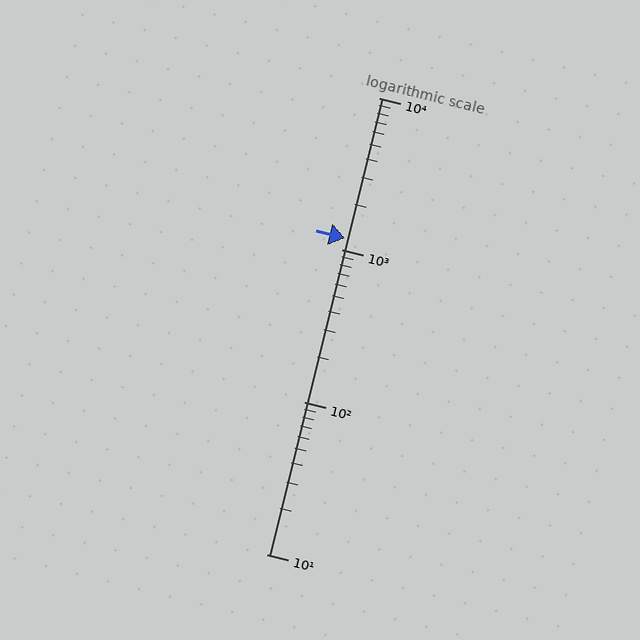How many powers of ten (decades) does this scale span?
The scale spans 3 decades, from 10 to 10000.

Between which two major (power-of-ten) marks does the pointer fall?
The pointer is between 1000 and 10000.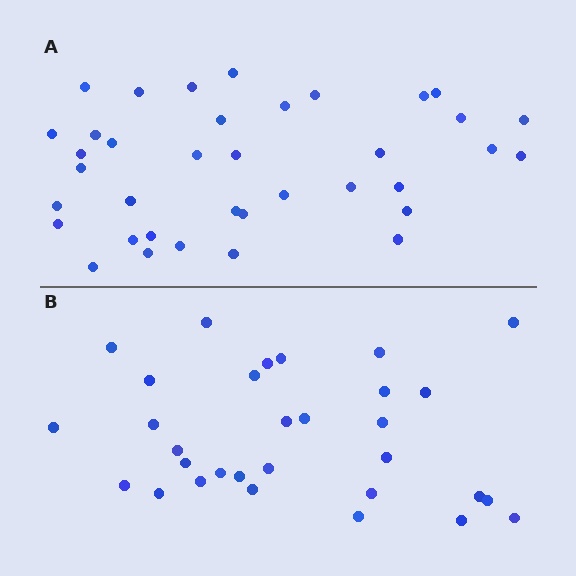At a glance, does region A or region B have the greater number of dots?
Region A (the top region) has more dots.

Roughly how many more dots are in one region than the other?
Region A has about 6 more dots than region B.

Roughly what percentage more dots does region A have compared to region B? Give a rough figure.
About 20% more.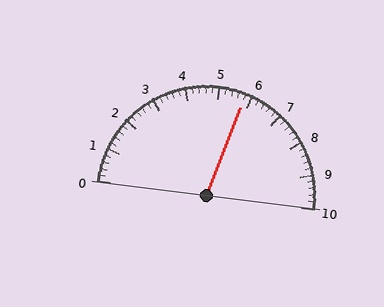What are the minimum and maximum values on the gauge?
The gauge ranges from 0 to 10.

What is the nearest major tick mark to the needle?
The nearest major tick mark is 6.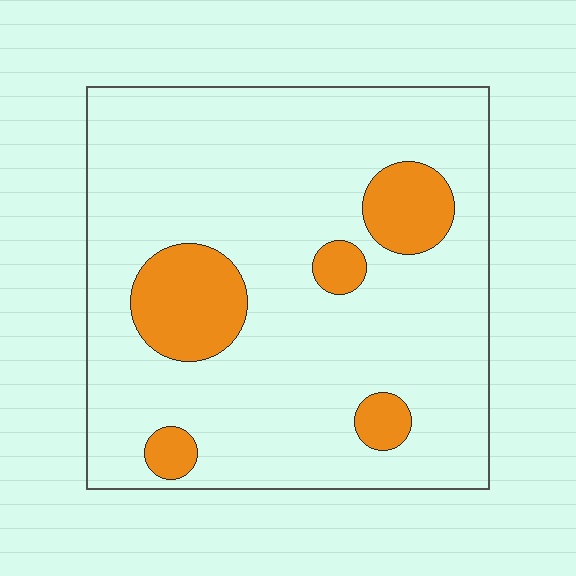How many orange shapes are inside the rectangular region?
5.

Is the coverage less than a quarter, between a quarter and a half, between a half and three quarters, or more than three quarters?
Less than a quarter.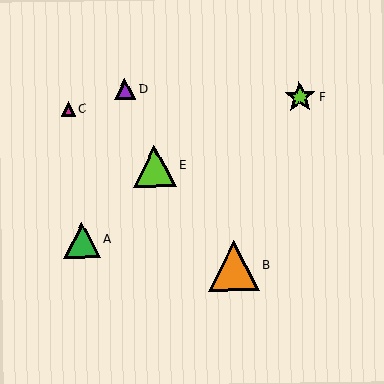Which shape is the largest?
The orange triangle (labeled B) is the largest.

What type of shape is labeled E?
Shape E is a lime triangle.